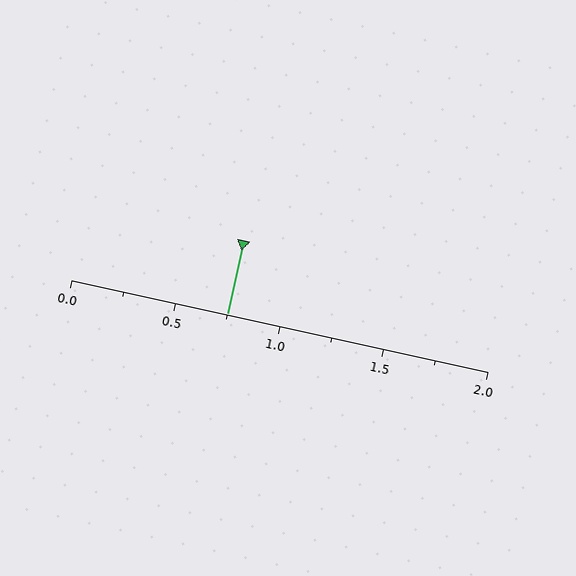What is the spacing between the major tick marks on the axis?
The major ticks are spaced 0.5 apart.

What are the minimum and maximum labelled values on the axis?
The axis runs from 0.0 to 2.0.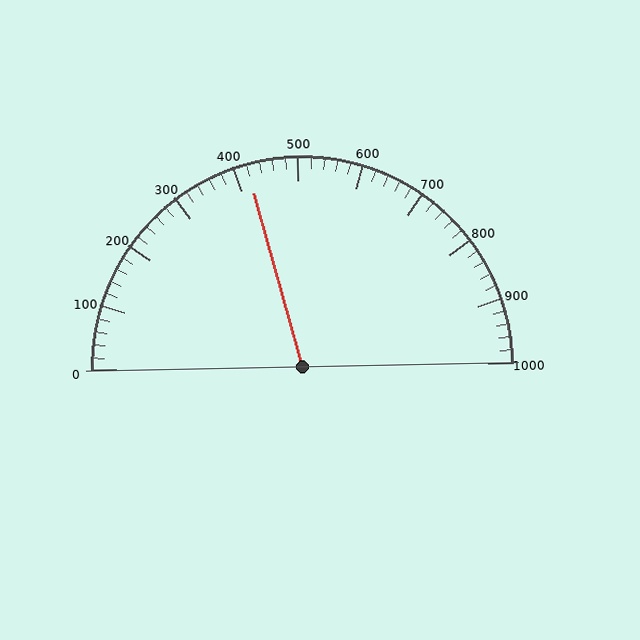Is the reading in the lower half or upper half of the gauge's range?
The reading is in the lower half of the range (0 to 1000).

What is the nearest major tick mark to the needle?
The nearest major tick mark is 400.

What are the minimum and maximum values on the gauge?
The gauge ranges from 0 to 1000.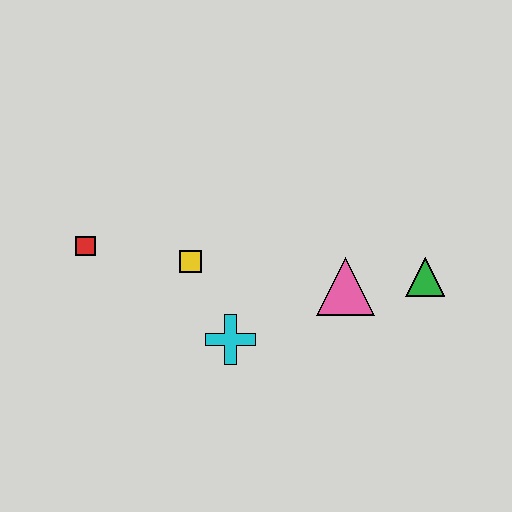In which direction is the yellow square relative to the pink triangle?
The yellow square is to the left of the pink triangle.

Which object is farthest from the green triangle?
The red square is farthest from the green triangle.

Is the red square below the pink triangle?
No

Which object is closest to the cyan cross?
The yellow square is closest to the cyan cross.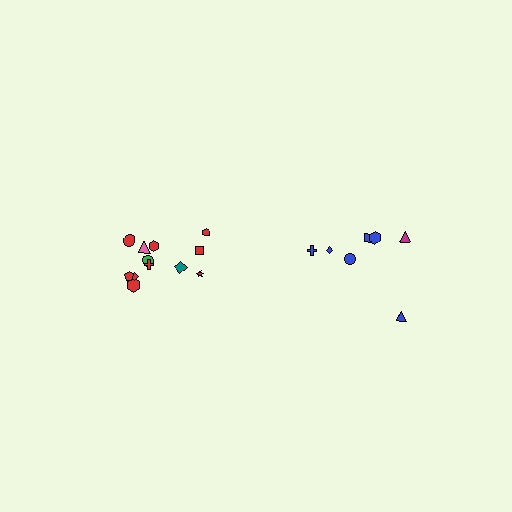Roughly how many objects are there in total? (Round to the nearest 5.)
Roughly 20 objects in total.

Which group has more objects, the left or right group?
The left group.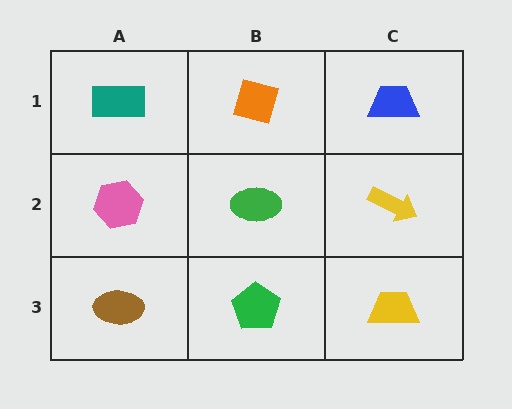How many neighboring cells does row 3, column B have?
3.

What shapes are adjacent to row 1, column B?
A green ellipse (row 2, column B), a teal rectangle (row 1, column A), a blue trapezoid (row 1, column C).